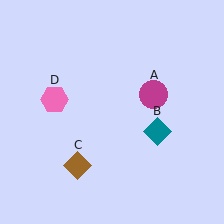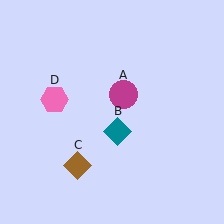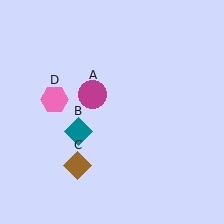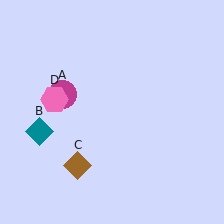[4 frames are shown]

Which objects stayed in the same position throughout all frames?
Brown diamond (object C) and pink hexagon (object D) remained stationary.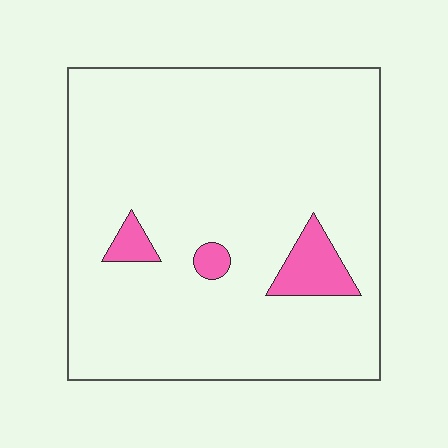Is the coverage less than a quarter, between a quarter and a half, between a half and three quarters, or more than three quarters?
Less than a quarter.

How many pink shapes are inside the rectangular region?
3.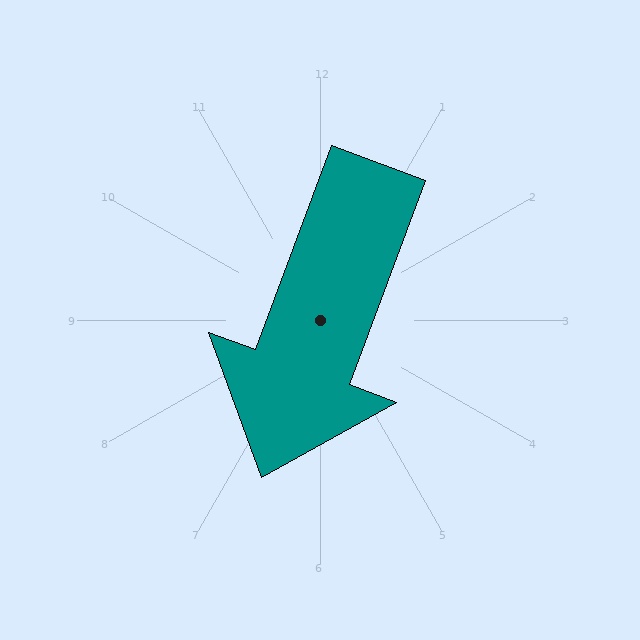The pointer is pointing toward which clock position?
Roughly 7 o'clock.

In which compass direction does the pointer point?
South.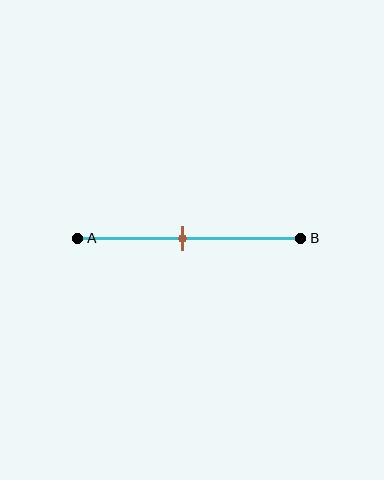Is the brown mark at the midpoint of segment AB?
Yes, the mark is approximately at the midpoint.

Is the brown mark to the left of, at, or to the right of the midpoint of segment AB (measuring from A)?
The brown mark is approximately at the midpoint of segment AB.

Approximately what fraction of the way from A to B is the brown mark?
The brown mark is approximately 45% of the way from A to B.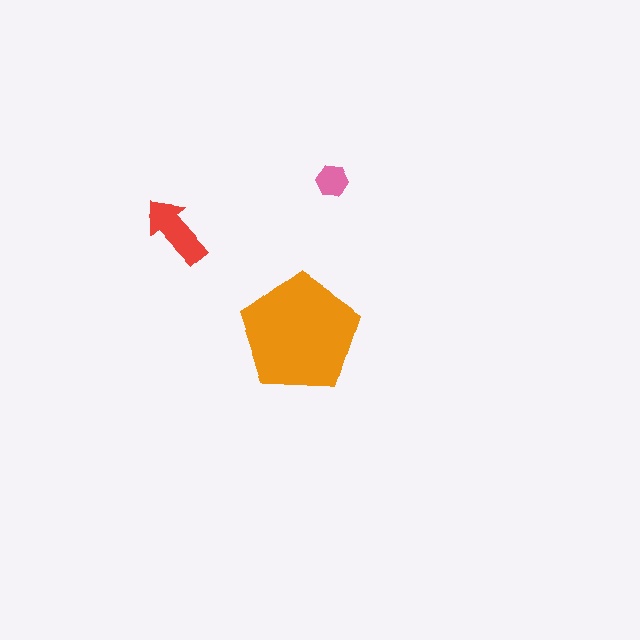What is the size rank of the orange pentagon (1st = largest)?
1st.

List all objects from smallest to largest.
The pink hexagon, the red arrow, the orange pentagon.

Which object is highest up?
The pink hexagon is topmost.